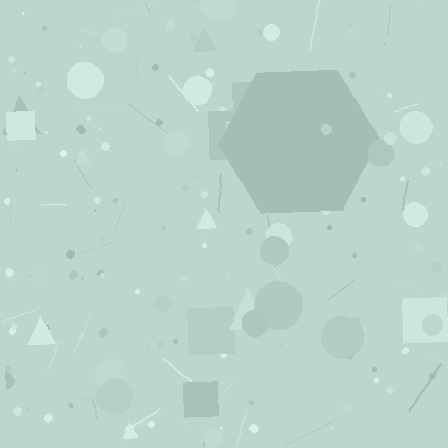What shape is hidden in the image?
A hexagon is hidden in the image.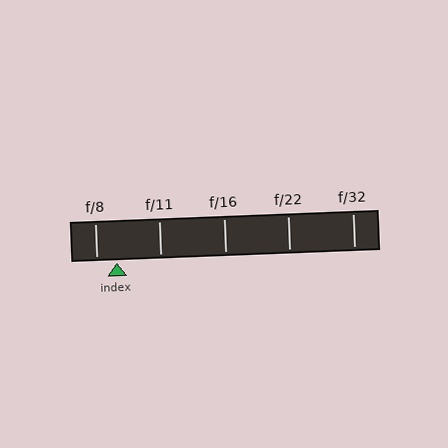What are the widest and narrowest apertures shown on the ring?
The widest aperture shown is f/8 and the narrowest is f/32.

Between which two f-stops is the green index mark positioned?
The index mark is between f/8 and f/11.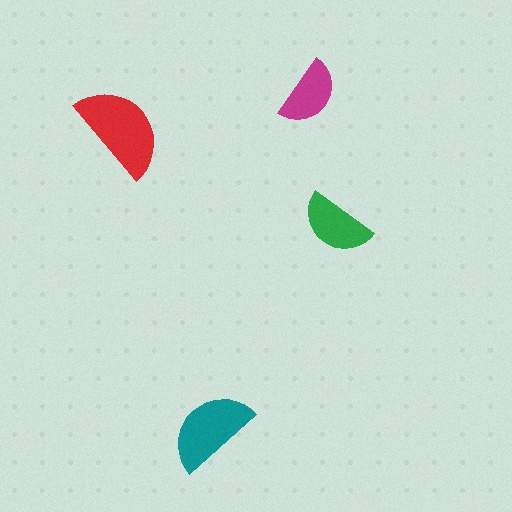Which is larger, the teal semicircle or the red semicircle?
The red one.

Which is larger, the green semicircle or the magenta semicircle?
The green one.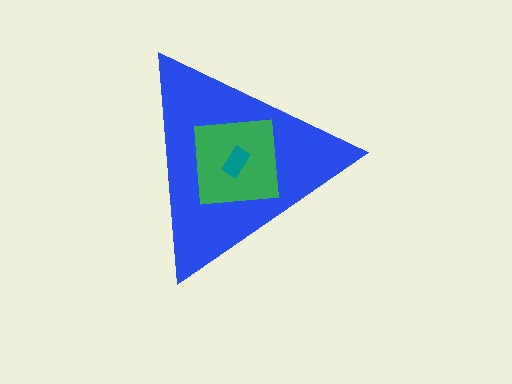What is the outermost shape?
The blue triangle.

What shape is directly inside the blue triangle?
The green square.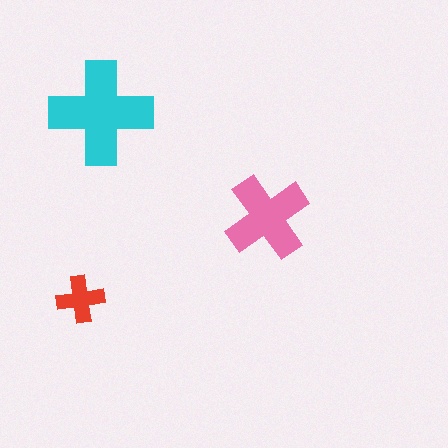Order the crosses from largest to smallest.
the cyan one, the pink one, the red one.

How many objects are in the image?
There are 3 objects in the image.